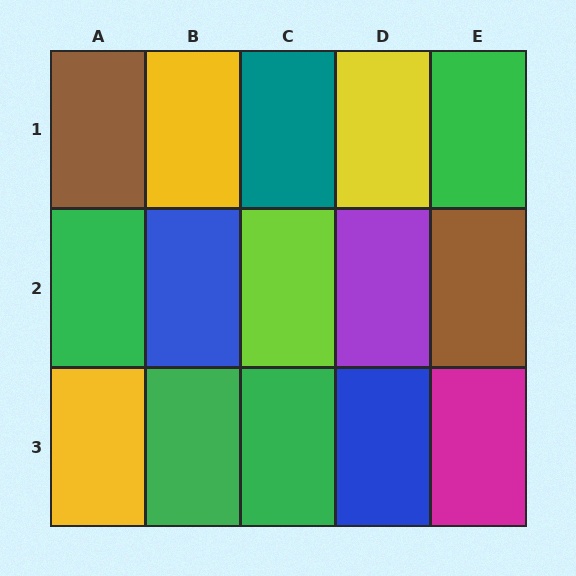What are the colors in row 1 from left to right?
Brown, yellow, teal, yellow, green.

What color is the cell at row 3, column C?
Green.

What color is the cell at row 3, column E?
Magenta.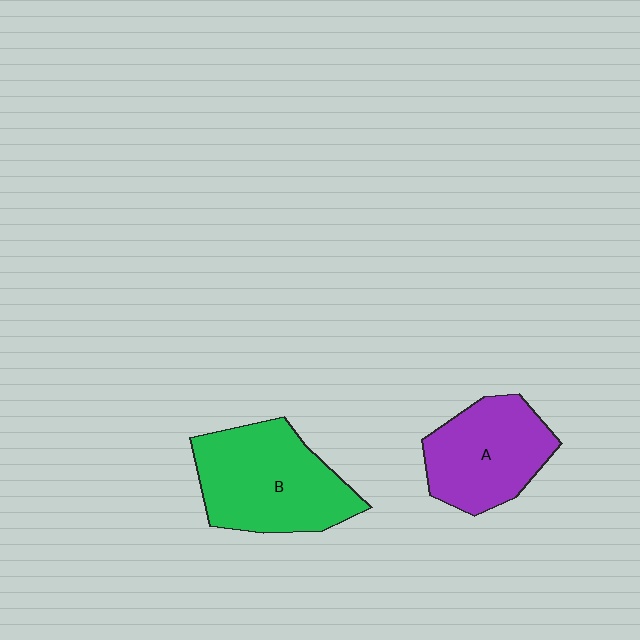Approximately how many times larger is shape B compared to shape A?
Approximately 1.3 times.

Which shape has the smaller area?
Shape A (purple).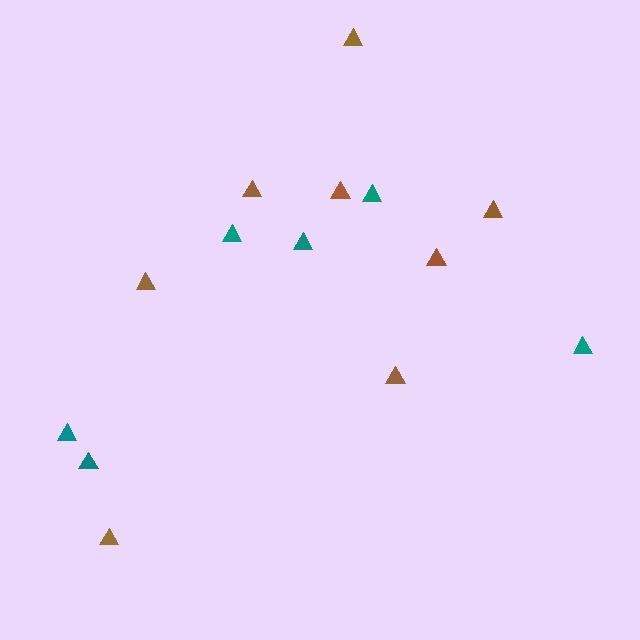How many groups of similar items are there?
There are 2 groups: one group of brown triangles (8) and one group of teal triangles (6).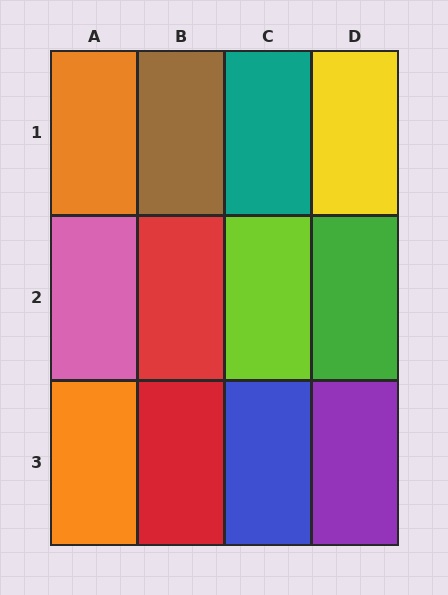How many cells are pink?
1 cell is pink.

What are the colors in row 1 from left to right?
Orange, brown, teal, yellow.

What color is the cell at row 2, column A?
Pink.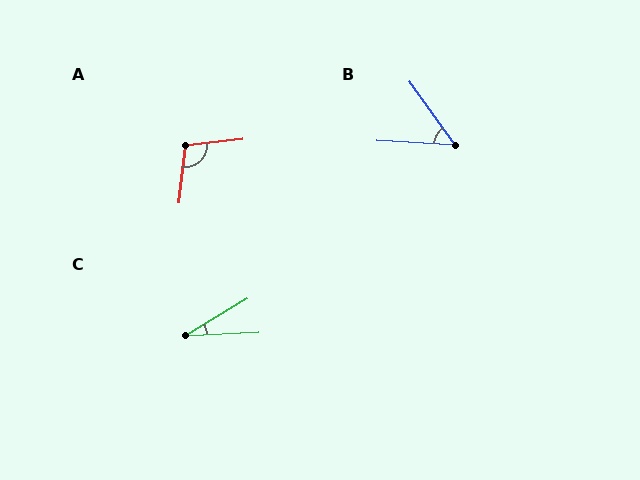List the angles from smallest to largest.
C (28°), B (51°), A (103°).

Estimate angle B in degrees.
Approximately 51 degrees.